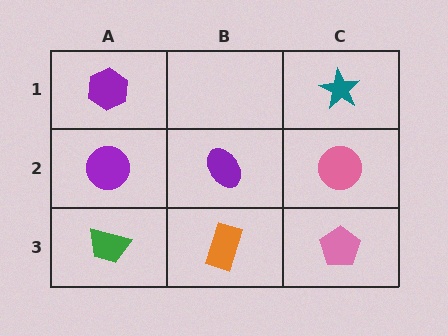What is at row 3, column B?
An orange rectangle.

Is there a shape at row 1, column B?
No, that cell is empty.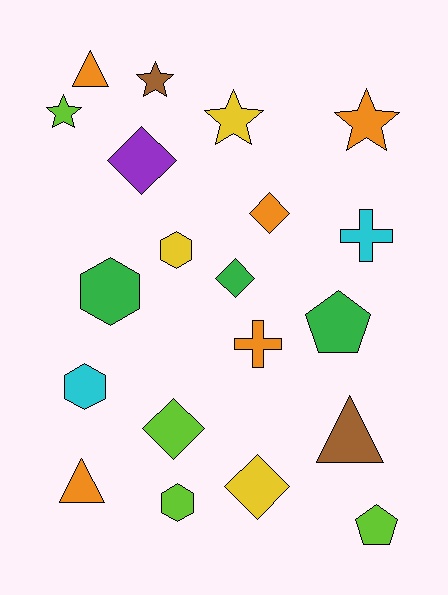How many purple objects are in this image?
There is 1 purple object.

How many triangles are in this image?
There are 3 triangles.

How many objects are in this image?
There are 20 objects.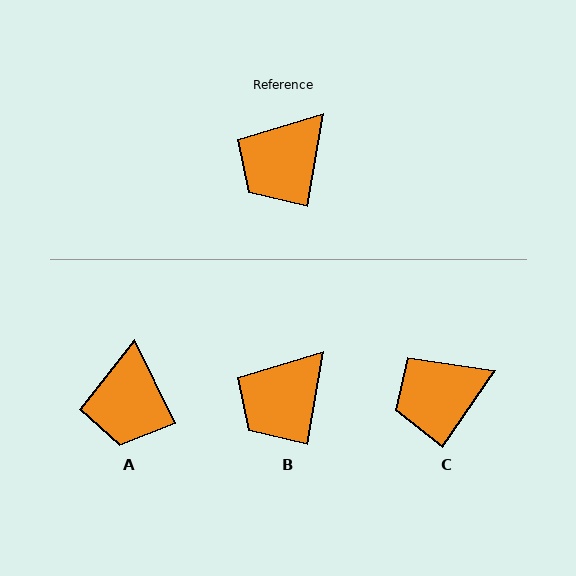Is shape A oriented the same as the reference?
No, it is off by about 36 degrees.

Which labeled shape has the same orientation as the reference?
B.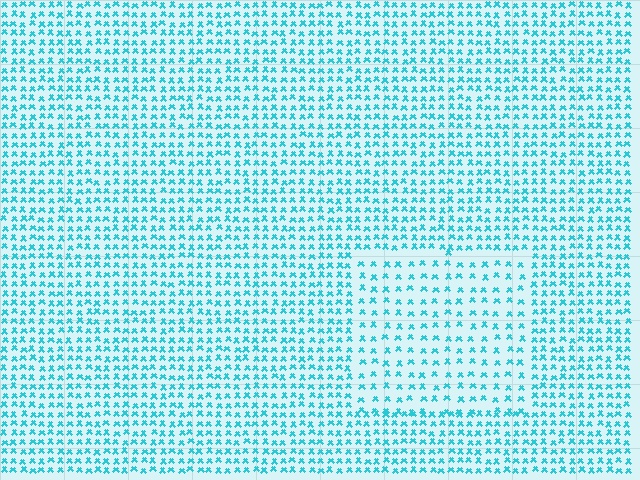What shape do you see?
I see a rectangle.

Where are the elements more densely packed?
The elements are more densely packed outside the rectangle boundary.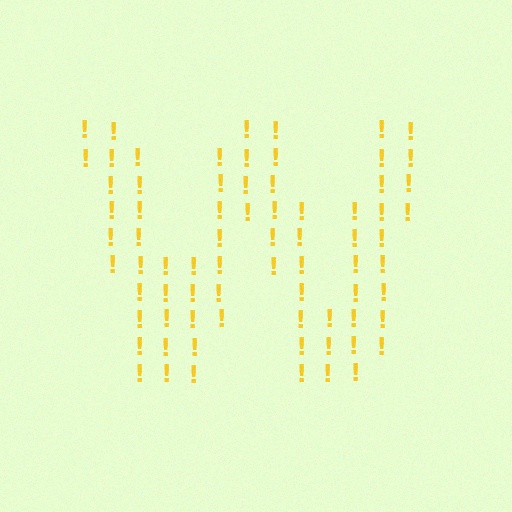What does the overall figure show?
The overall figure shows the letter W.